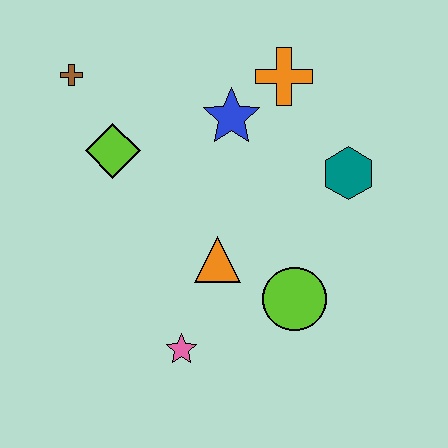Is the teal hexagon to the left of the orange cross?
No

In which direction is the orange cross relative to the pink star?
The orange cross is above the pink star.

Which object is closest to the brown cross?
The lime diamond is closest to the brown cross.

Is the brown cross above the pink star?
Yes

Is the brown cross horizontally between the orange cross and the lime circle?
No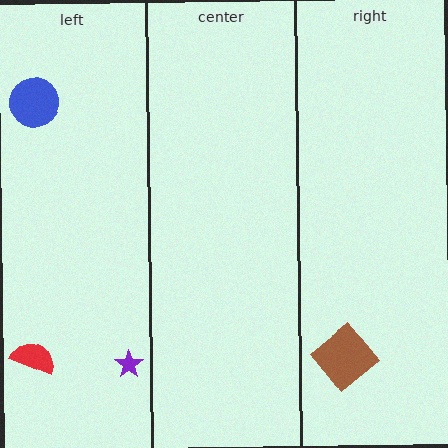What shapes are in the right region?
The brown diamond.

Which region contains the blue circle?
The left region.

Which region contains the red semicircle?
The left region.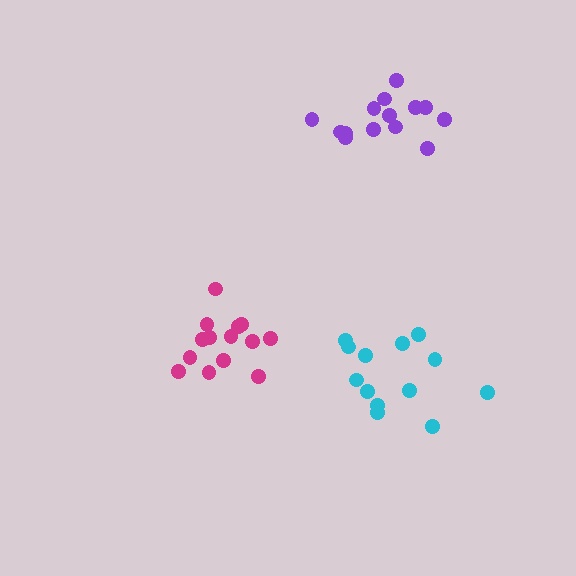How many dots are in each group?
Group 1: 14 dots, Group 2: 13 dots, Group 3: 14 dots (41 total).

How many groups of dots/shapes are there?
There are 3 groups.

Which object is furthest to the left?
The magenta cluster is leftmost.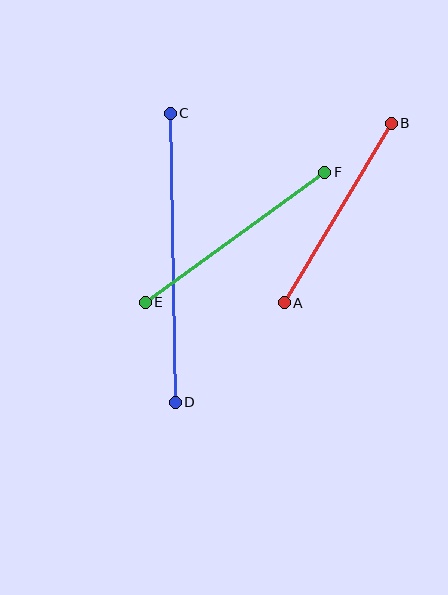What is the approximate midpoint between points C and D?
The midpoint is at approximately (173, 258) pixels.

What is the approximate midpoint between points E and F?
The midpoint is at approximately (235, 237) pixels.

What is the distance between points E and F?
The distance is approximately 222 pixels.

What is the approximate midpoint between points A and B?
The midpoint is at approximately (338, 213) pixels.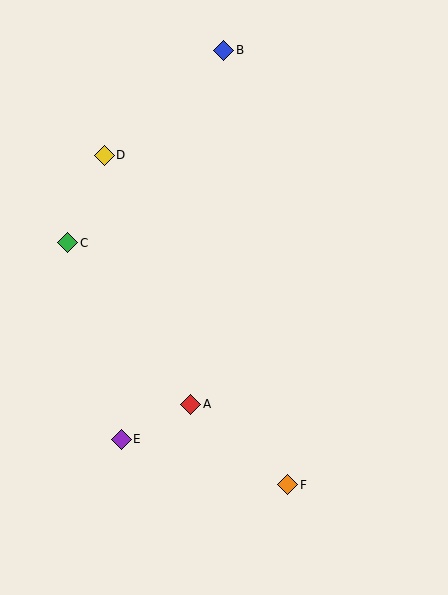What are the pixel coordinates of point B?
Point B is at (224, 50).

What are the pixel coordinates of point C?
Point C is at (68, 243).